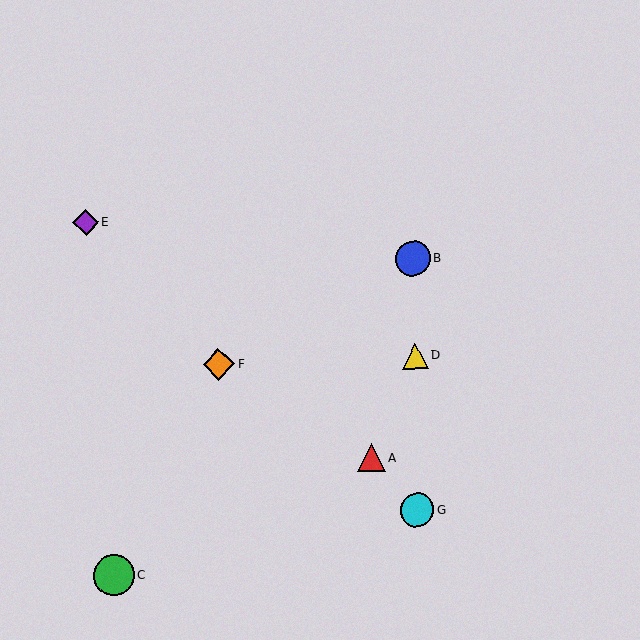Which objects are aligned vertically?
Objects B, D, G are aligned vertically.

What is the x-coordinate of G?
Object G is at x≈417.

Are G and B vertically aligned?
Yes, both are at x≈417.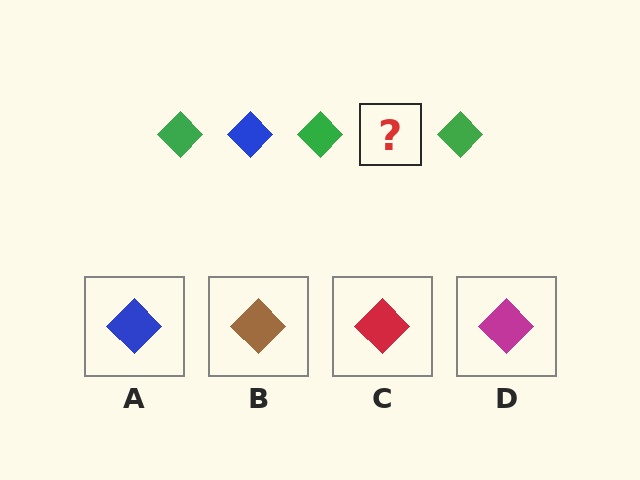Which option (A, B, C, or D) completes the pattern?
A.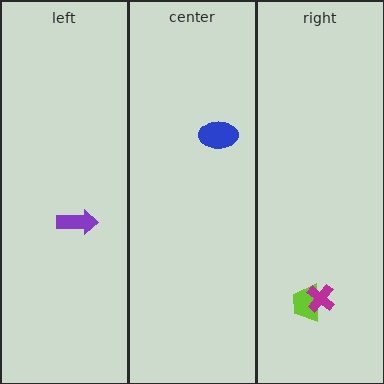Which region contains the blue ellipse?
The center region.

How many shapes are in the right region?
2.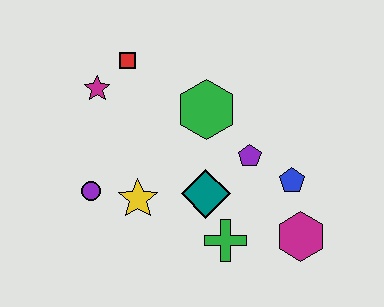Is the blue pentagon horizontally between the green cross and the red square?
No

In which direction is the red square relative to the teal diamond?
The red square is above the teal diamond.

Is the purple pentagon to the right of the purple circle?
Yes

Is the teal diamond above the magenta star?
No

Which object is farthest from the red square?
The magenta hexagon is farthest from the red square.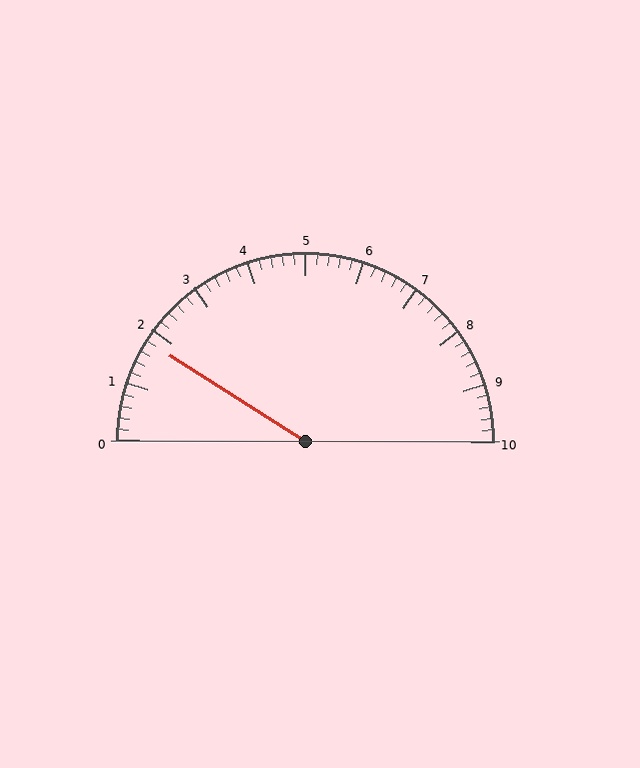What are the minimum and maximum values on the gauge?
The gauge ranges from 0 to 10.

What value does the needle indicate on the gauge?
The needle indicates approximately 1.8.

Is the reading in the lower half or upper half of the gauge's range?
The reading is in the lower half of the range (0 to 10).